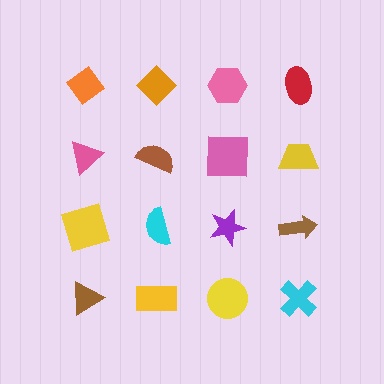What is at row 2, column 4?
A yellow trapezoid.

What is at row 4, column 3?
A yellow circle.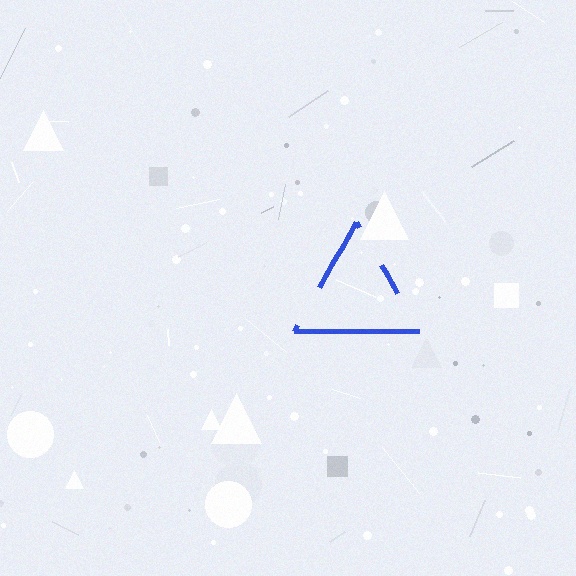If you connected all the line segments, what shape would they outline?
They would outline a triangle.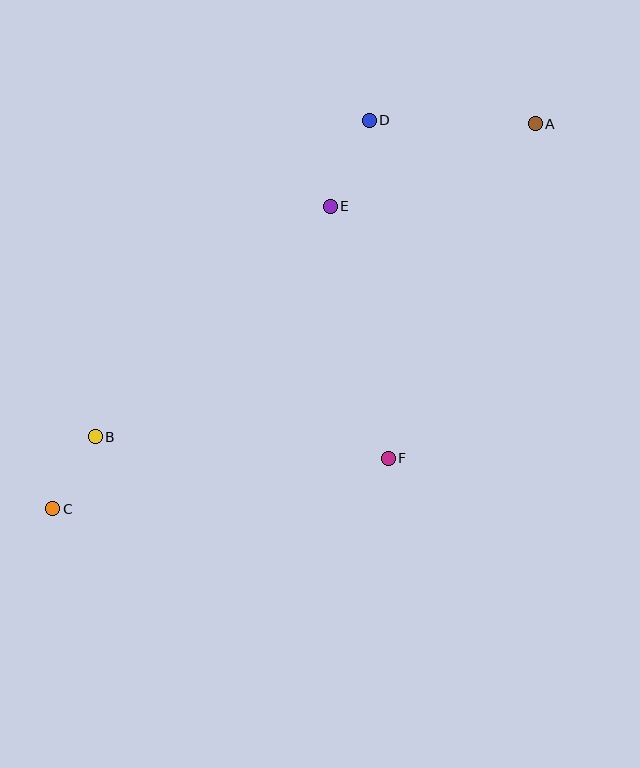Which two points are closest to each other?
Points B and C are closest to each other.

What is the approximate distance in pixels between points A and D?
The distance between A and D is approximately 166 pixels.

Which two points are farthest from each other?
Points A and C are farthest from each other.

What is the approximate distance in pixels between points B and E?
The distance between B and E is approximately 329 pixels.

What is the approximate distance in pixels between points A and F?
The distance between A and F is approximately 365 pixels.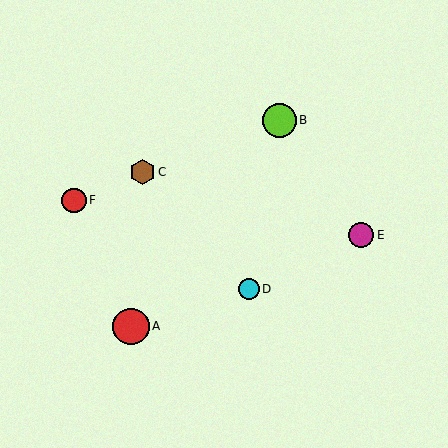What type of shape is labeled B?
Shape B is a lime circle.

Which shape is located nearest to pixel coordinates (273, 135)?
The lime circle (labeled B) at (279, 120) is nearest to that location.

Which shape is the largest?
The red circle (labeled A) is the largest.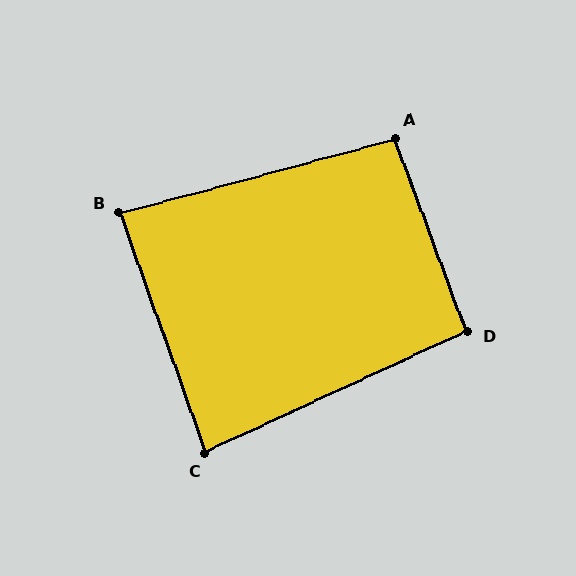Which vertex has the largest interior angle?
A, at approximately 95 degrees.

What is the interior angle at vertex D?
Approximately 94 degrees (approximately right).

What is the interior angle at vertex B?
Approximately 86 degrees (approximately right).